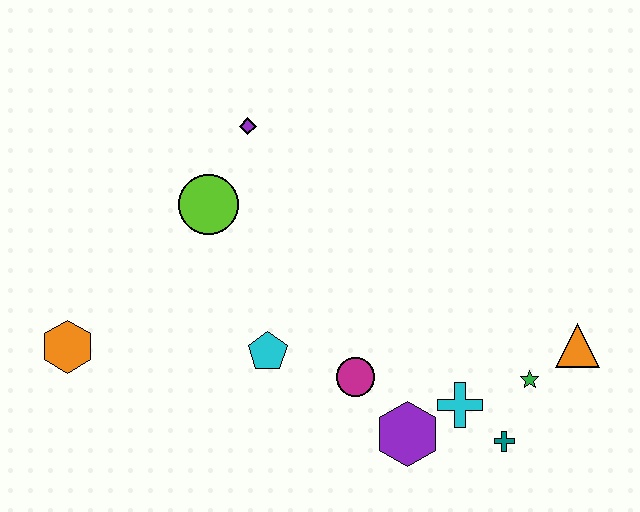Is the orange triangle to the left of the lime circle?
No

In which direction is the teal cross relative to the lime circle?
The teal cross is to the right of the lime circle.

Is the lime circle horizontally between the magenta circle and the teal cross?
No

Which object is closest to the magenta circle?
The purple hexagon is closest to the magenta circle.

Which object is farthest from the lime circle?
The orange triangle is farthest from the lime circle.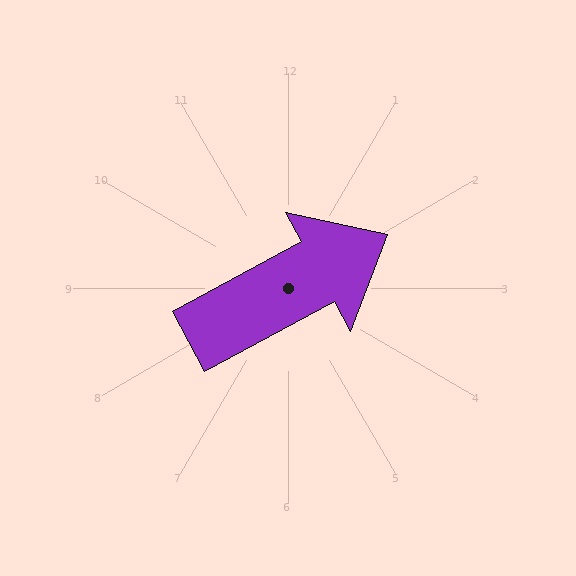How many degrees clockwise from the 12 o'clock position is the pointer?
Approximately 62 degrees.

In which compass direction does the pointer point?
Northeast.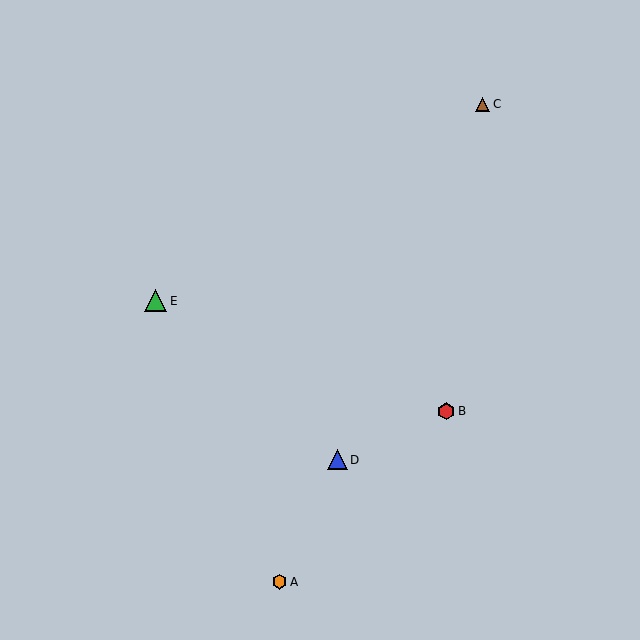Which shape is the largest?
The green triangle (labeled E) is the largest.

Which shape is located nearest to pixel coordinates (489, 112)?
The brown triangle (labeled C) at (483, 104) is nearest to that location.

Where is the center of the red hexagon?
The center of the red hexagon is at (446, 411).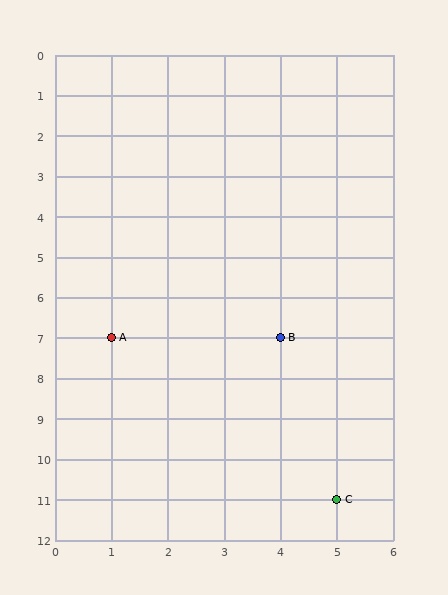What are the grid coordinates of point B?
Point B is at grid coordinates (4, 7).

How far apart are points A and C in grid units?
Points A and C are 4 columns and 4 rows apart (about 5.7 grid units diagonally).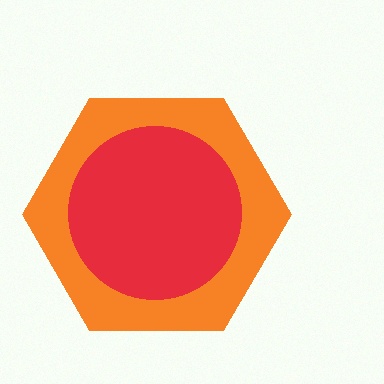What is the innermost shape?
The red circle.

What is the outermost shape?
The orange hexagon.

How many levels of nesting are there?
2.